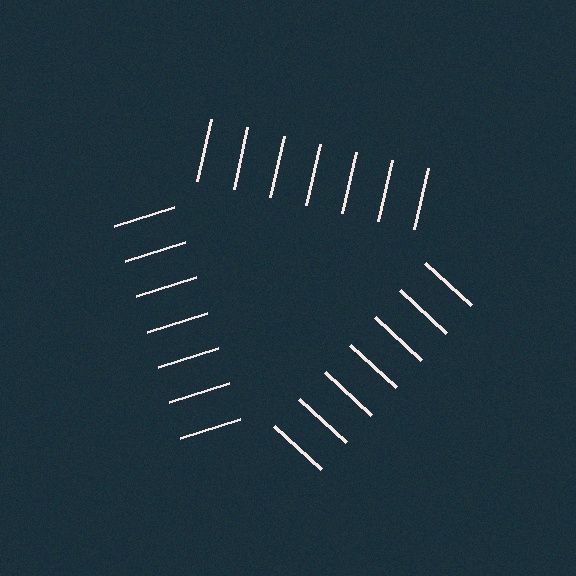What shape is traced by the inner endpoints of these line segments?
An illusory triangle — the line segments terminate on its edges but no continuous stroke is drawn.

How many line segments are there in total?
21 — 7 along each of the 3 edges.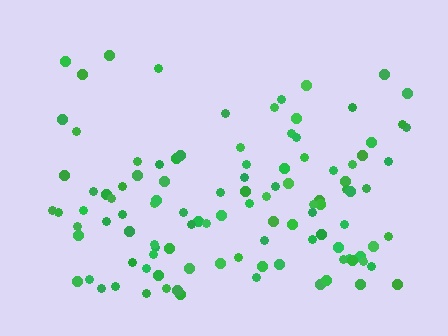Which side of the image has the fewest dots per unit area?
The top.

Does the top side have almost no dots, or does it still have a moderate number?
Still a moderate number, just noticeably fewer than the bottom.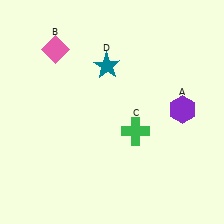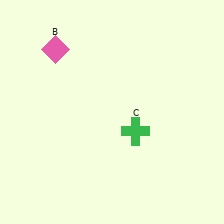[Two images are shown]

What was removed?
The purple hexagon (A), the teal star (D) were removed in Image 2.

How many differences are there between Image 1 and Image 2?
There are 2 differences between the two images.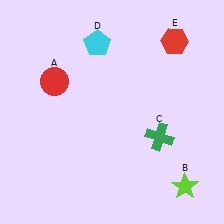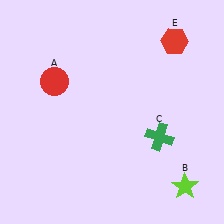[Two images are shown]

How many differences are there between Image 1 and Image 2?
There is 1 difference between the two images.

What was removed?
The cyan pentagon (D) was removed in Image 2.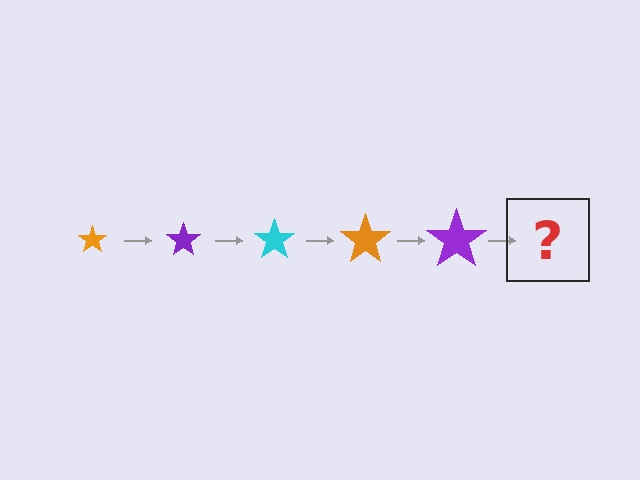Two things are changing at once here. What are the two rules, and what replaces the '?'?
The two rules are that the star grows larger each step and the color cycles through orange, purple, and cyan. The '?' should be a cyan star, larger than the previous one.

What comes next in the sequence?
The next element should be a cyan star, larger than the previous one.